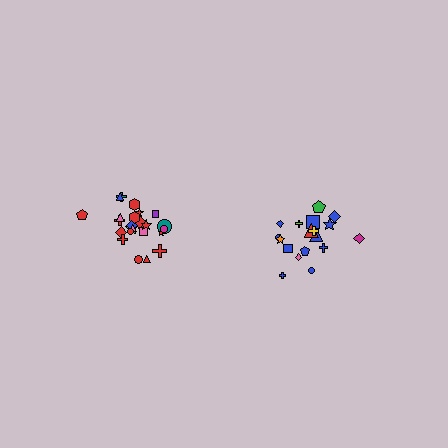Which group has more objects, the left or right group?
The left group.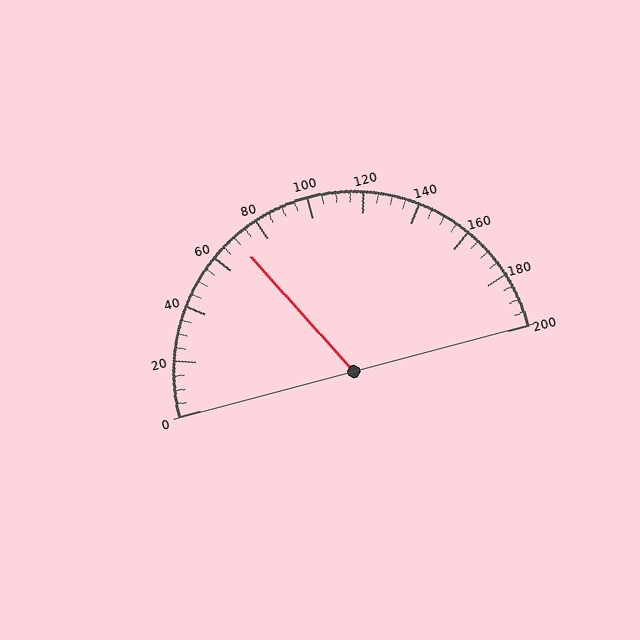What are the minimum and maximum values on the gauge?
The gauge ranges from 0 to 200.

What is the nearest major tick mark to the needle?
The nearest major tick mark is 80.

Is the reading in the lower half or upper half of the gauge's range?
The reading is in the lower half of the range (0 to 200).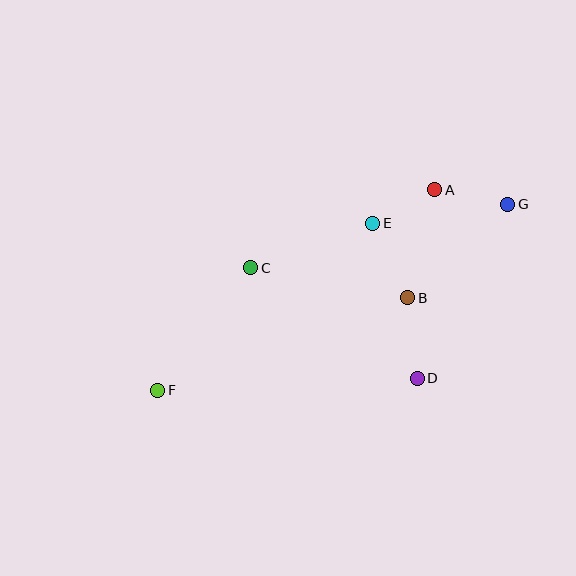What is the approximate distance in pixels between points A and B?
The distance between A and B is approximately 112 pixels.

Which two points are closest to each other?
Points A and E are closest to each other.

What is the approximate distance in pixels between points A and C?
The distance between A and C is approximately 200 pixels.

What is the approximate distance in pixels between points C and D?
The distance between C and D is approximately 200 pixels.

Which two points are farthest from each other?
Points F and G are farthest from each other.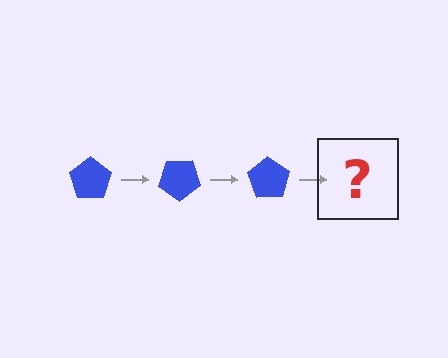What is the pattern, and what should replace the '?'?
The pattern is that the pentagon rotates 35 degrees each step. The '?' should be a blue pentagon rotated 105 degrees.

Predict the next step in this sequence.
The next step is a blue pentagon rotated 105 degrees.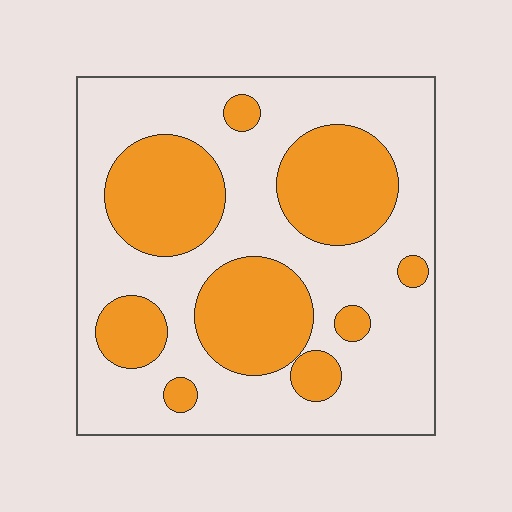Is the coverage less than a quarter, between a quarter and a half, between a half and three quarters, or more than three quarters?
Between a quarter and a half.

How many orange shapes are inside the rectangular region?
9.